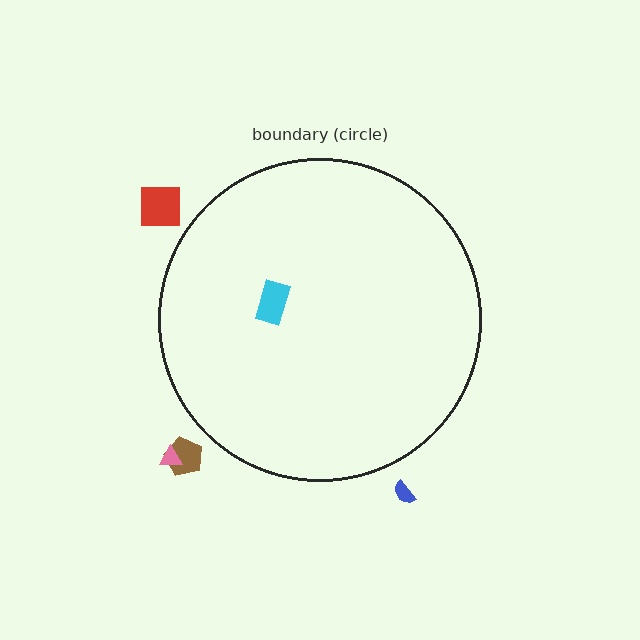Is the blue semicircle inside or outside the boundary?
Outside.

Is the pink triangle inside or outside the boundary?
Outside.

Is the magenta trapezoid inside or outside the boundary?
Outside.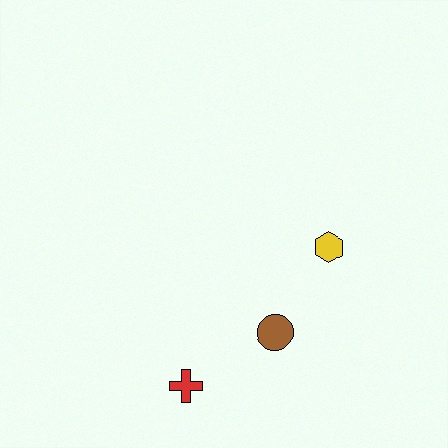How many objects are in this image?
There are 3 objects.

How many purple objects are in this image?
There are no purple objects.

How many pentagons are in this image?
There are no pentagons.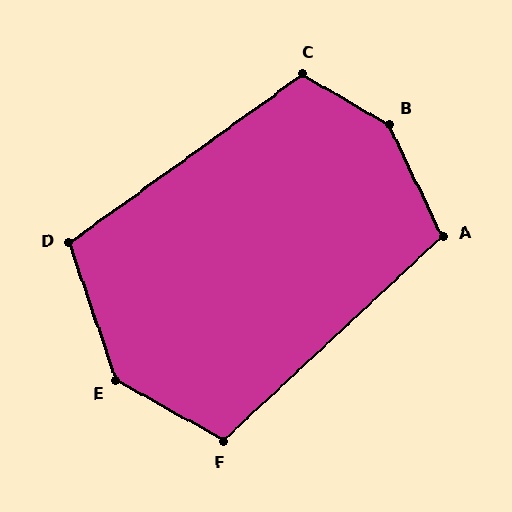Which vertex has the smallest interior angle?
D, at approximately 107 degrees.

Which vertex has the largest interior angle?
B, at approximately 145 degrees.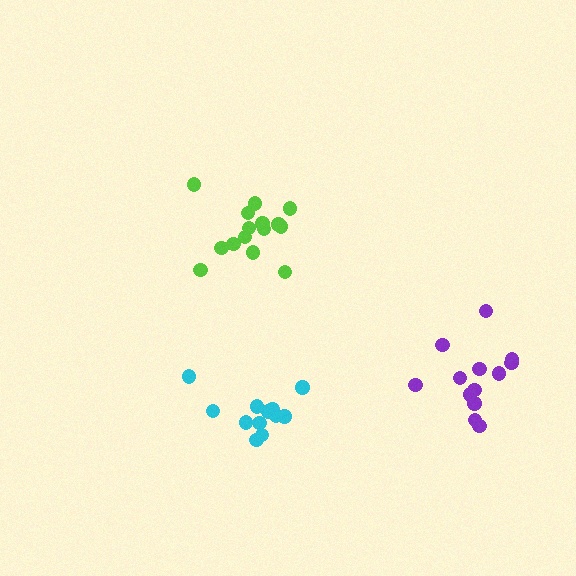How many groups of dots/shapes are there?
There are 3 groups.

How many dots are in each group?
Group 1: 15 dots, Group 2: 12 dots, Group 3: 13 dots (40 total).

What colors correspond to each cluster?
The clusters are colored: lime, cyan, purple.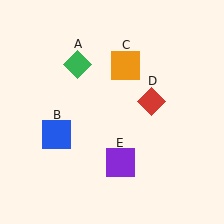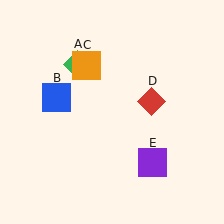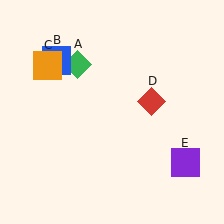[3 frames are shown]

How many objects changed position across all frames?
3 objects changed position: blue square (object B), orange square (object C), purple square (object E).